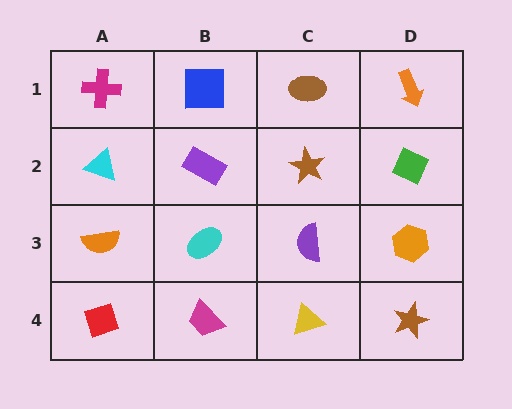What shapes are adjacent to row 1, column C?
A brown star (row 2, column C), a blue square (row 1, column B), an orange arrow (row 1, column D).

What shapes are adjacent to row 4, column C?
A purple semicircle (row 3, column C), a magenta trapezoid (row 4, column B), a brown star (row 4, column D).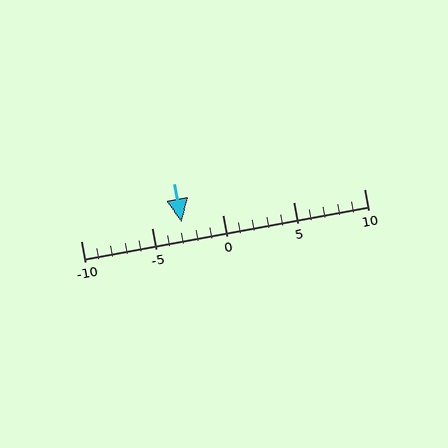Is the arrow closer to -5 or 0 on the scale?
The arrow is closer to -5.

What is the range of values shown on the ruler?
The ruler shows values from -10 to 10.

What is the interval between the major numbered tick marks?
The major tick marks are spaced 5 units apart.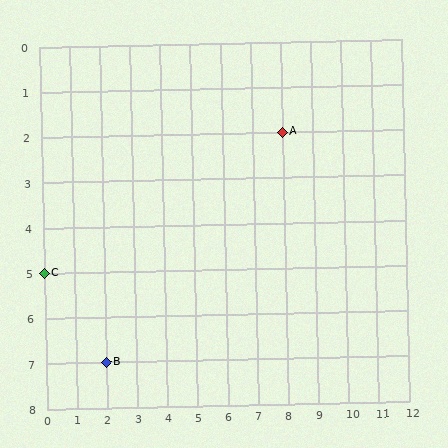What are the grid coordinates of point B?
Point B is at grid coordinates (2, 7).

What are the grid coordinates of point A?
Point A is at grid coordinates (8, 2).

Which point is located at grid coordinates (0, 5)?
Point C is at (0, 5).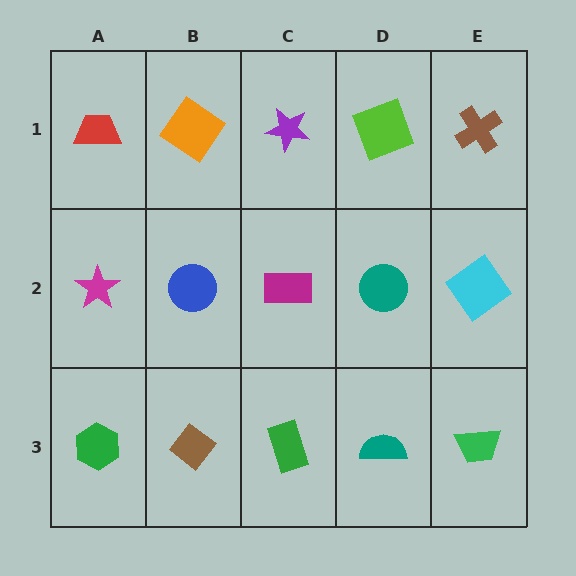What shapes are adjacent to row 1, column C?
A magenta rectangle (row 2, column C), an orange diamond (row 1, column B), a lime square (row 1, column D).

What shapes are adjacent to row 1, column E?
A cyan diamond (row 2, column E), a lime square (row 1, column D).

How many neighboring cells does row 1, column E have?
2.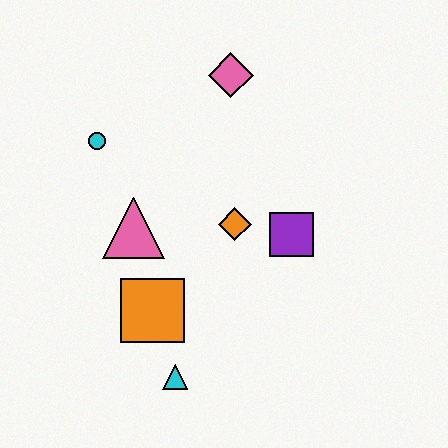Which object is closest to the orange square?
The cyan triangle is closest to the orange square.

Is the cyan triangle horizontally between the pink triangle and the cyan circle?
No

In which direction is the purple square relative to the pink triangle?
The purple square is to the right of the pink triangle.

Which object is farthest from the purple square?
The cyan circle is farthest from the purple square.